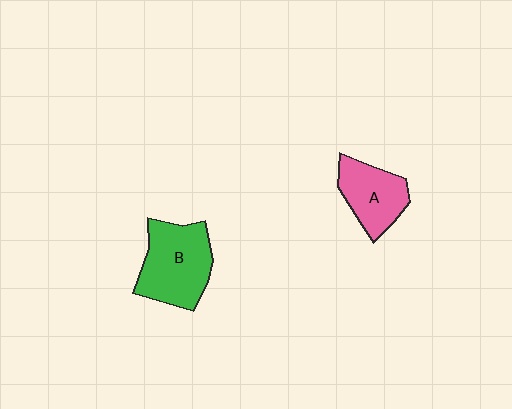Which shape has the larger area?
Shape B (green).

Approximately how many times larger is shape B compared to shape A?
Approximately 1.4 times.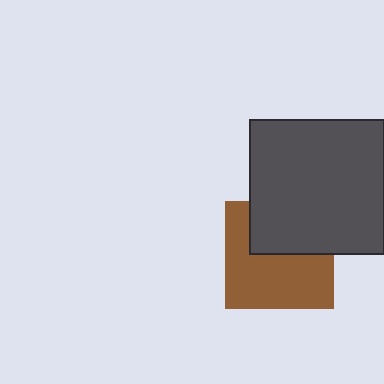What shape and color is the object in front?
The object in front is a dark gray square.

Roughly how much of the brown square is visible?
About half of it is visible (roughly 61%).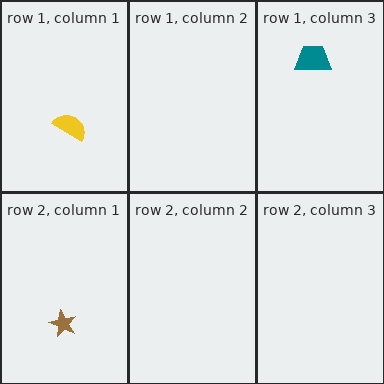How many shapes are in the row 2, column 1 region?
1.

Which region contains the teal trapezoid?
The row 1, column 3 region.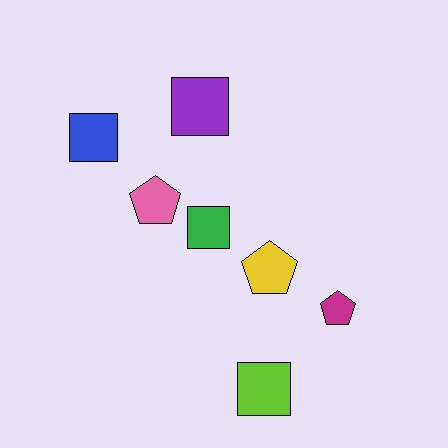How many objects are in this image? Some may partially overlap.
There are 7 objects.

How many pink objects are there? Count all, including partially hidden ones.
There is 1 pink object.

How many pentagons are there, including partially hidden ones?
There are 3 pentagons.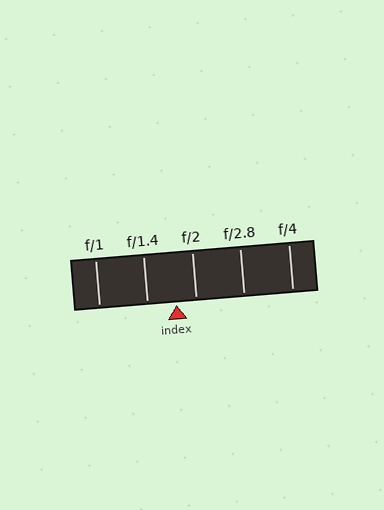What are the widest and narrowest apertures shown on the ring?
The widest aperture shown is f/1 and the narrowest is f/4.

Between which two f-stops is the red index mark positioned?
The index mark is between f/1.4 and f/2.